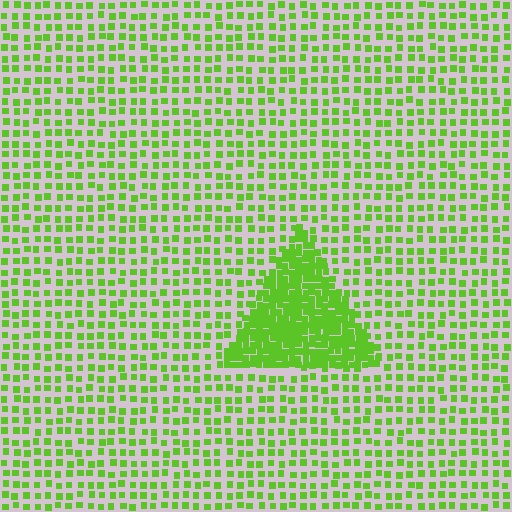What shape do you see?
I see a triangle.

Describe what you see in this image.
The image contains small lime elements arranged at two different densities. A triangle-shaped region is visible where the elements are more densely packed than the surrounding area.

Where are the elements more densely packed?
The elements are more densely packed inside the triangle boundary.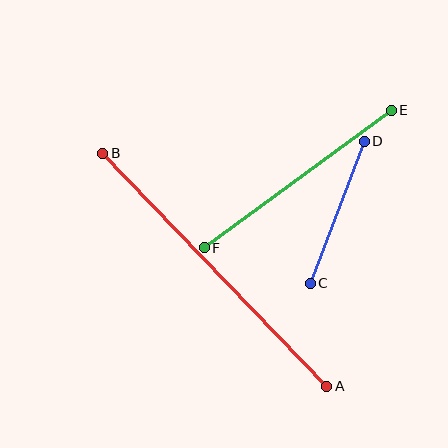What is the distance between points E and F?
The distance is approximately 232 pixels.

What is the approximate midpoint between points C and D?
The midpoint is at approximately (337, 212) pixels.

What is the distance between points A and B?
The distance is approximately 323 pixels.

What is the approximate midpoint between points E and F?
The midpoint is at approximately (298, 179) pixels.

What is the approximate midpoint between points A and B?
The midpoint is at approximately (215, 270) pixels.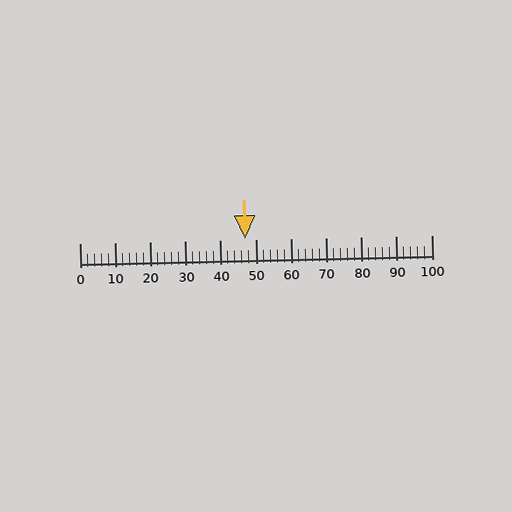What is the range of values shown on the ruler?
The ruler shows values from 0 to 100.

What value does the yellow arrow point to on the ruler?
The yellow arrow points to approximately 47.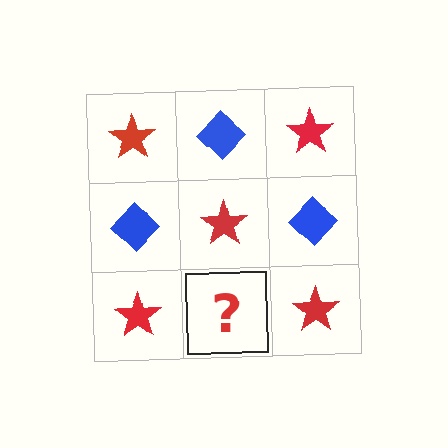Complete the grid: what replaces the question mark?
The question mark should be replaced with a blue diamond.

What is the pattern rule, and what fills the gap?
The rule is that it alternates red star and blue diamond in a checkerboard pattern. The gap should be filled with a blue diamond.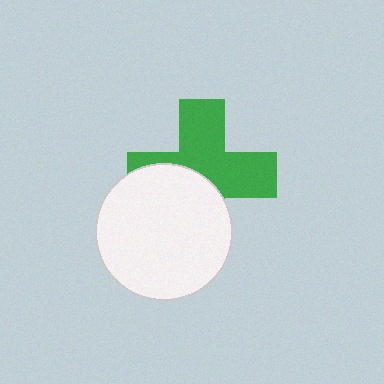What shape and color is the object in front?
The object in front is a white circle.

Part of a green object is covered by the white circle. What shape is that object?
It is a cross.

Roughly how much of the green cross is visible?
About half of it is visible (roughly 57%).